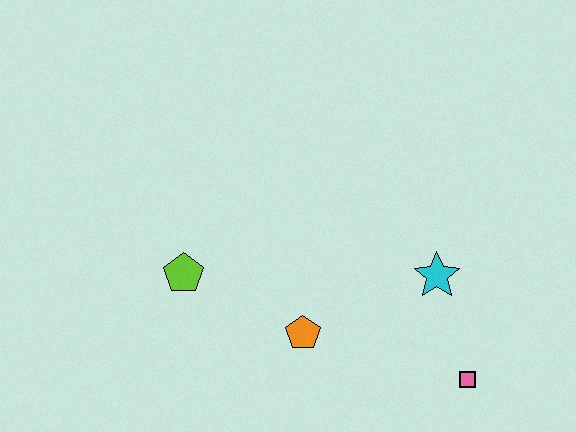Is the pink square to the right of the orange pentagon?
Yes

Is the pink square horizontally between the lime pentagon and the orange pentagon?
No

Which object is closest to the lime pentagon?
The orange pentagon is closest to the lime pentagon.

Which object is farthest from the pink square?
The lime pentagon is farthest from the pink square.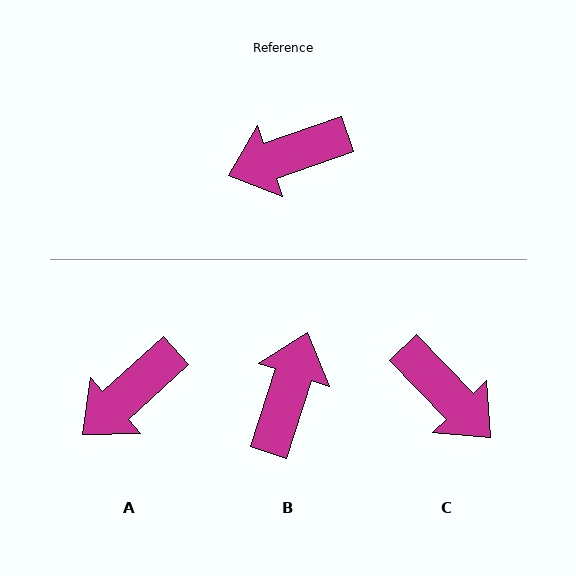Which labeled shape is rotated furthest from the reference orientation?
B, about 128 degrees away.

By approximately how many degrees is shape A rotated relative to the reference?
Approximately 23 degrees counter-clockwise.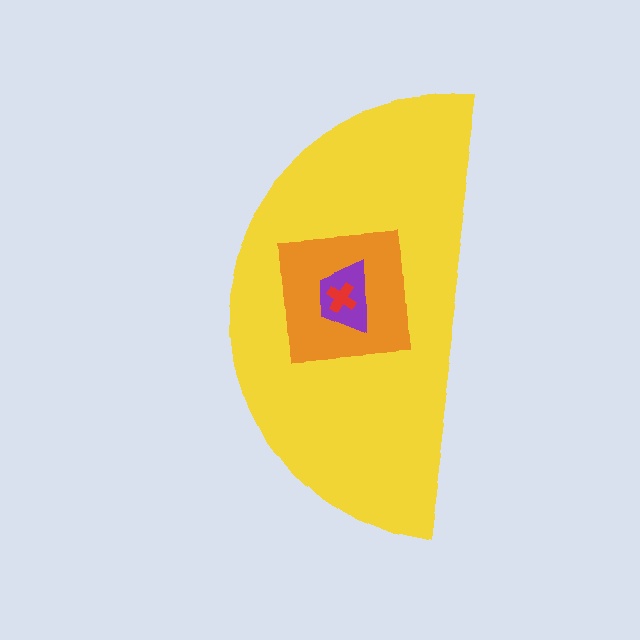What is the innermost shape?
The red cross.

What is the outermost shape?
The yellow semicircle.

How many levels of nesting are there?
4.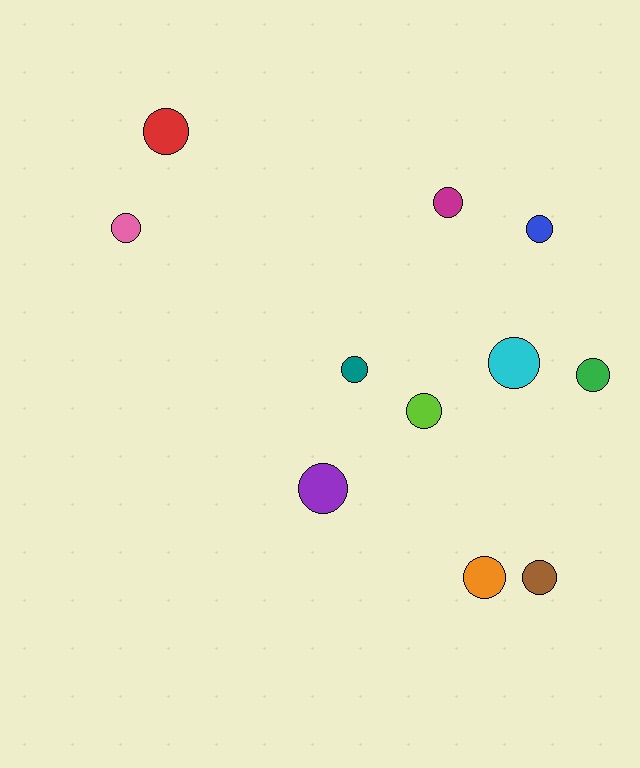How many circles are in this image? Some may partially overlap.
There are 11 circles.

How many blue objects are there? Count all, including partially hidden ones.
There is 1 blue object.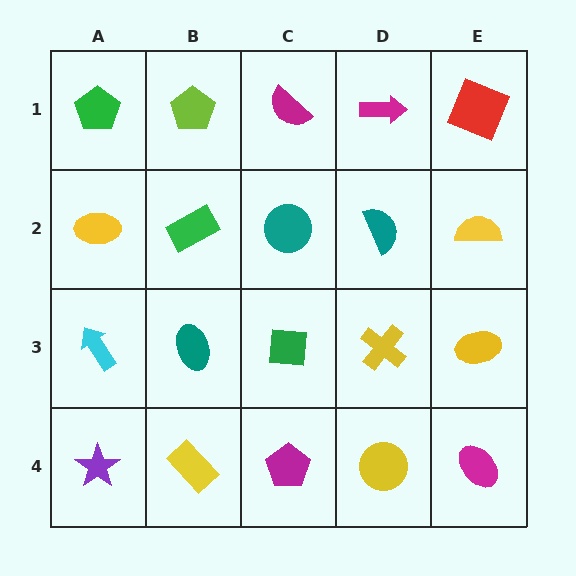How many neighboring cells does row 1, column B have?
3.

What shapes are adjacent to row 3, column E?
A yellow semicircle (row 2, column E), a magenta ellipse (row 4, column E), a yellow cross (row 3, column D).